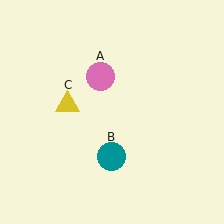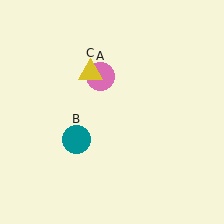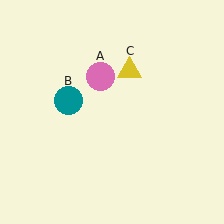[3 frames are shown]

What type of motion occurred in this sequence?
The teal circle (object B), yellow triangle (object C) rotated clockwise around the center of the scene.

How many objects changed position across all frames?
2 objects changed position: teal circle (object B), yellow triangle (object C).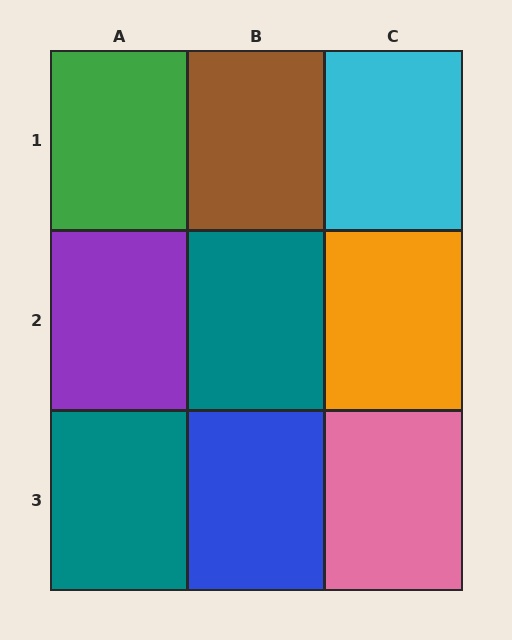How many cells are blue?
1 cell is blue.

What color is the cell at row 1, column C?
Cyan.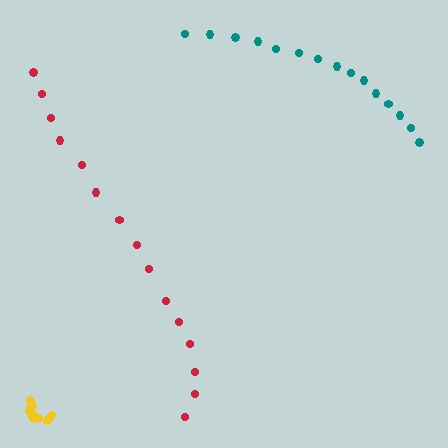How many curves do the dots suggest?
There are 3 distinct paths.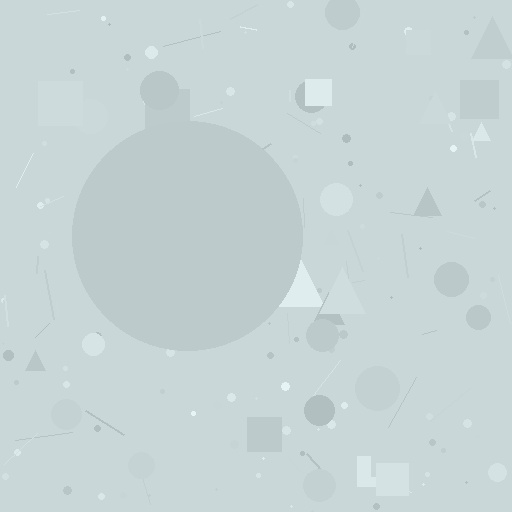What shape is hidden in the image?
A circle is hidden in the image.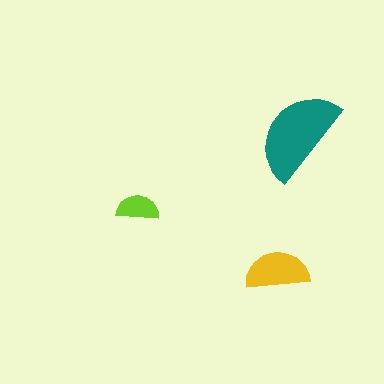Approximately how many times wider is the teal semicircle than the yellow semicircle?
About 1.5 times wider.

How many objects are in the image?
There are 3 objects in the image.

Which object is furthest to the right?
The teal semicircle is rightmost.